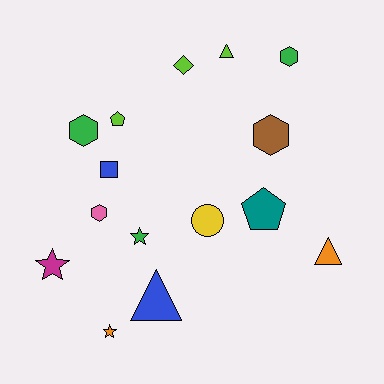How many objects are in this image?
There are 15 objects.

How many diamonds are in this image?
There is 1 diamond.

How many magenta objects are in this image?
There is 1 magenta object.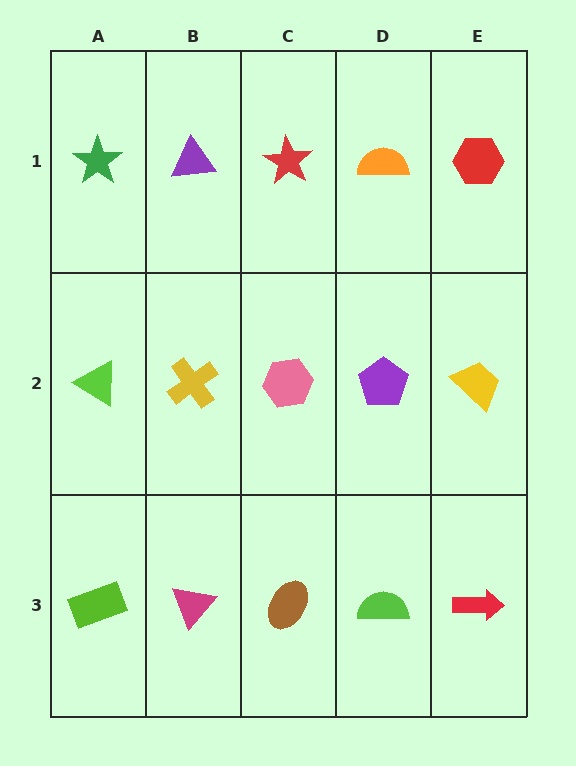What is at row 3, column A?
A lime rectangle.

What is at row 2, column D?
A purple pentagon.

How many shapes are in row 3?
5 shapes.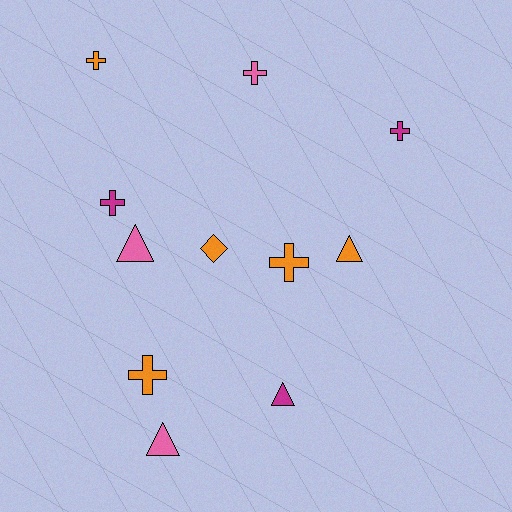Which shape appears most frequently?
Cross, with 6 objects.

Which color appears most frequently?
Orange, with 5 objects.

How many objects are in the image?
There are 11 objects.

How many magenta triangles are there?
There is 1 magenta triangle.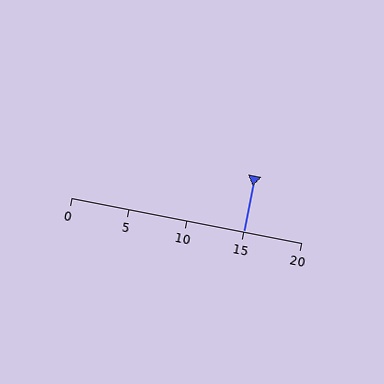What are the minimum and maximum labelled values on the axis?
The axis runs from 0 to 20.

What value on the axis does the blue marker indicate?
The marker indicates approximately 15.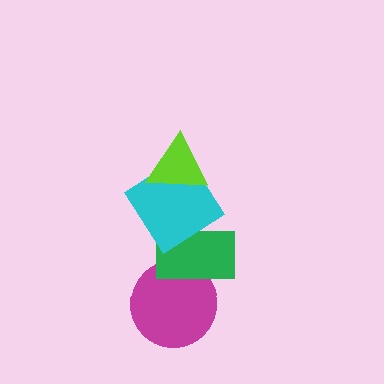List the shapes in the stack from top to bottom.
From top to bottom: the lime triangle, the cyan diamond, the green rectangle, the magenta circle.